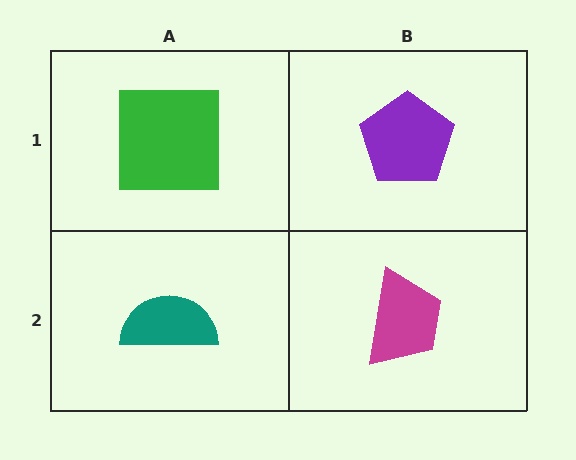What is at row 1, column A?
A green square.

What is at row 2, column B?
A magenta trapezoid.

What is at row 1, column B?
A purple pentagon.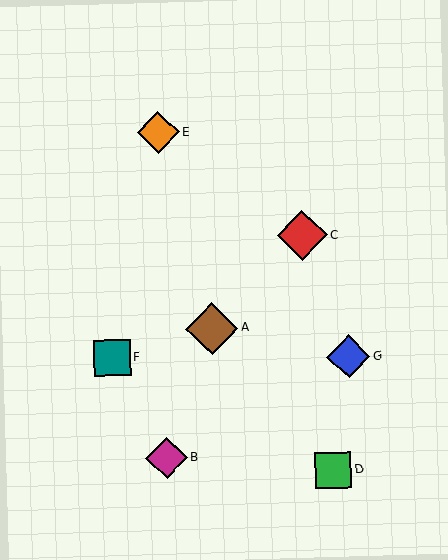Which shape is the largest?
The brown diamond (labeled A) is the largest.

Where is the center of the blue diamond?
The center of the blue diamond is at (348, 357).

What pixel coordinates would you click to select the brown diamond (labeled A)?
Click at (212, 329) to select the brown diamond A.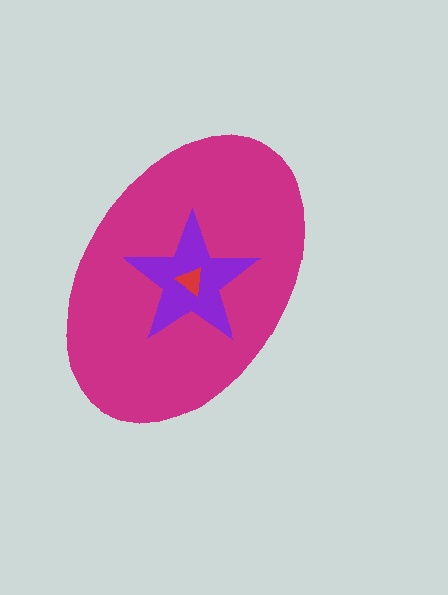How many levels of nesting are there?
3.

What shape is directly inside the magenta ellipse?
The purple star.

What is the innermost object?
The red triangle.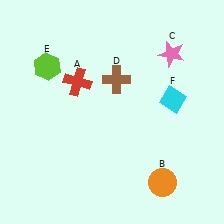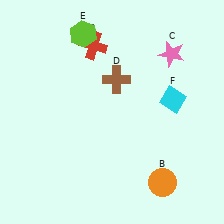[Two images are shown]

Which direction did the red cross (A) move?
The red cross (A) moved up.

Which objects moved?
The objects that moved are: the red cross (A), the lime hexagon (E).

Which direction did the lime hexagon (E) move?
The lime hexagon (E) moved right.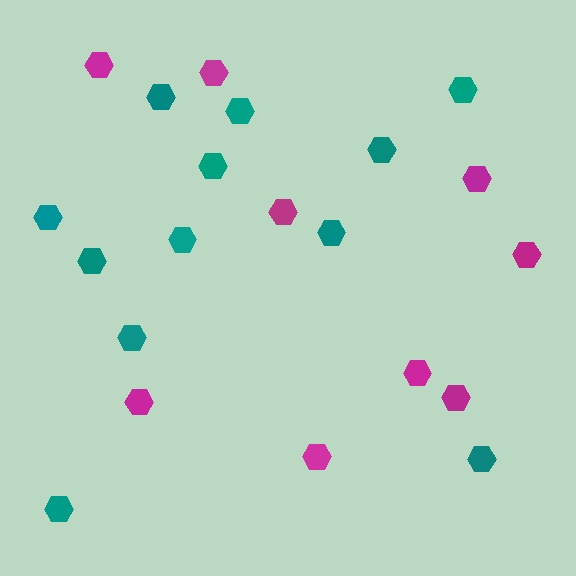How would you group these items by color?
There are 2 groups: one group of teal hexagons (12) and one group of magenta hexagons (9).